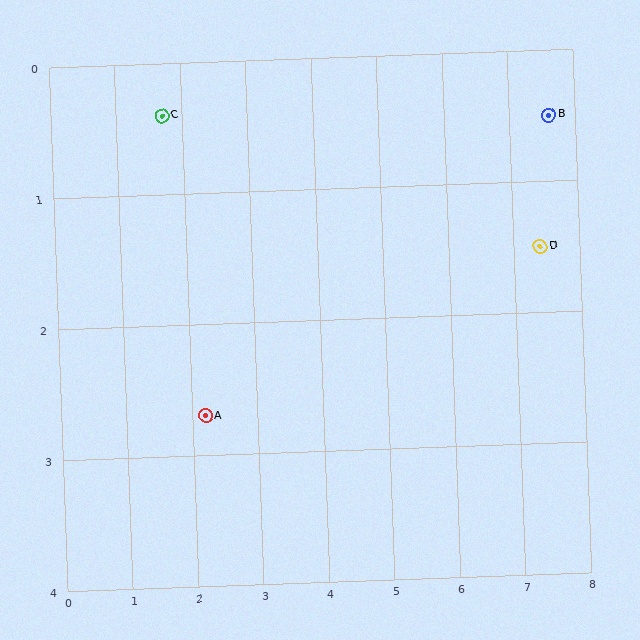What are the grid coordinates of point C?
Point C is at approximately (1.7, 0.4).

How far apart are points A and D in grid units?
Points A and D are about 5.3 grid units apart.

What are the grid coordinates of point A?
Point A is at approximately (2.2, 2.7).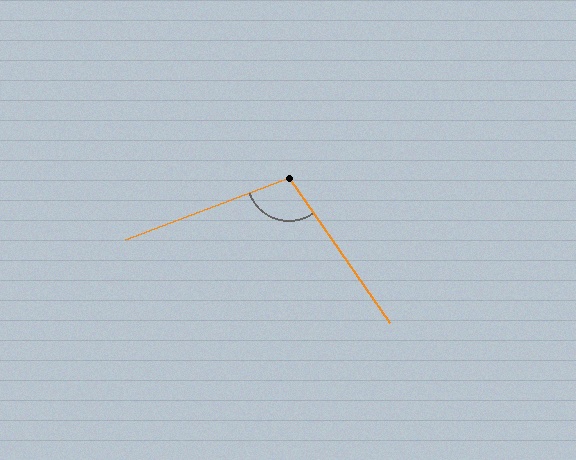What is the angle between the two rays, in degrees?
Approximately 104 degrees.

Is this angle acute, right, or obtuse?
It is obtuse.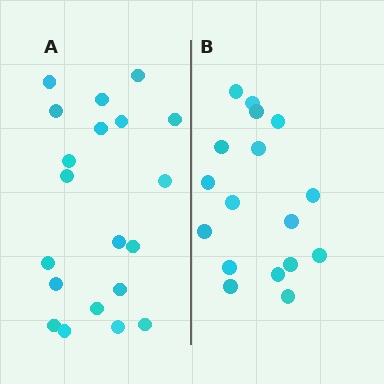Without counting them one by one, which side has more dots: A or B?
Region A (the left region) has more dots.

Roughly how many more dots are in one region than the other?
Region A has just a few more — roughly 2 or 3 more dots than region B.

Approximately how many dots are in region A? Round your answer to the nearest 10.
About 20 dots.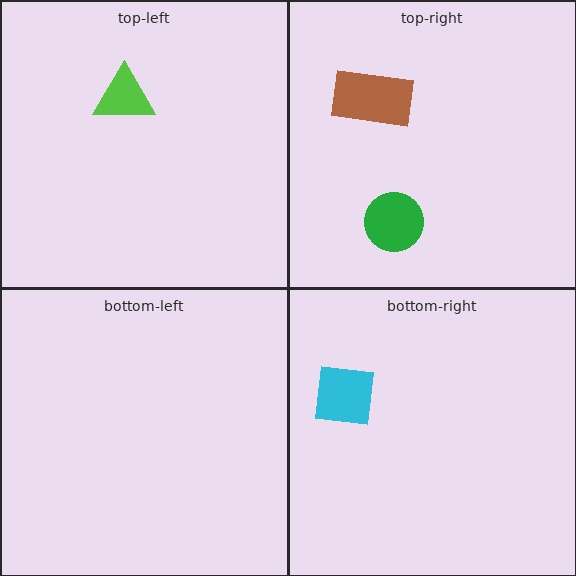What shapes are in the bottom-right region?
The cyan square.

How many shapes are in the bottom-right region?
1.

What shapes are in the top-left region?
The lime triangle.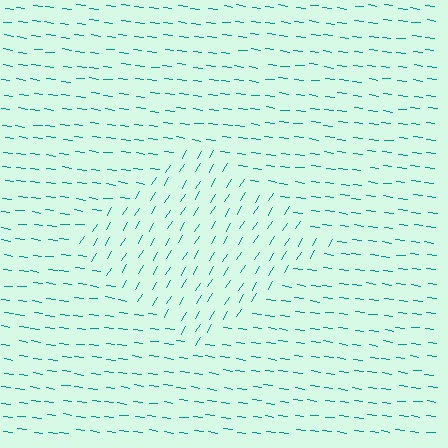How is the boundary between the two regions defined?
The boundary is defined purely by a change in line orientation (approximately 66 degrees difference). All lines are the same color and thickness.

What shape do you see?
I see a diamond.